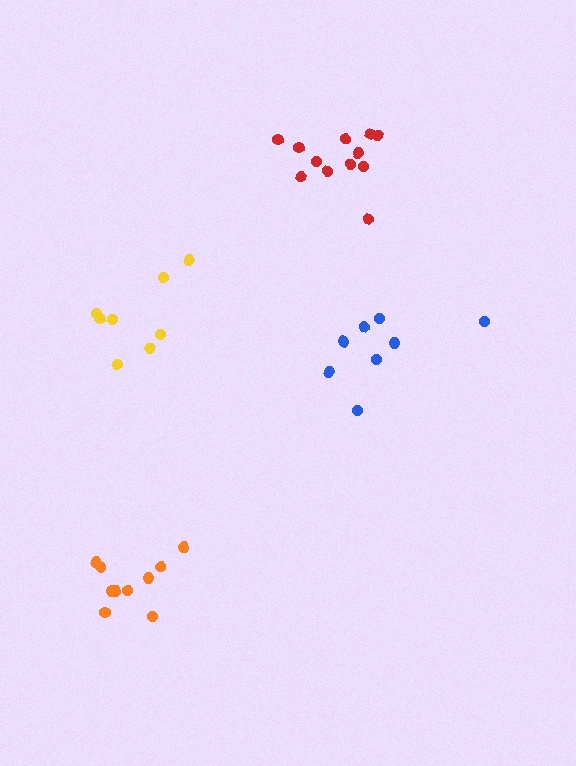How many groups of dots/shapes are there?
There are 4 groups.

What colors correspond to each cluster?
The clusters are colored: orange, red, blue, yellow.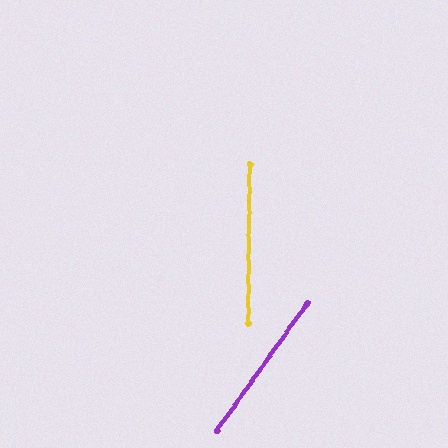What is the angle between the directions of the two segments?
Approximately 34 degrees.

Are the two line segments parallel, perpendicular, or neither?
Neither parallel nor perpendicular — they differ by about 34°.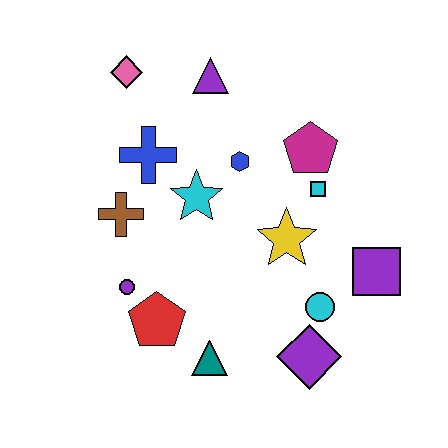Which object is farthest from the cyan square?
The pink diamond is farthest from the cyan square.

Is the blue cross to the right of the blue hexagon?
No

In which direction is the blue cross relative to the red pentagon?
The blue cross is above the red pentagon.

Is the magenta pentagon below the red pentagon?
No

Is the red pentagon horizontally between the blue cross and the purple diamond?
Yes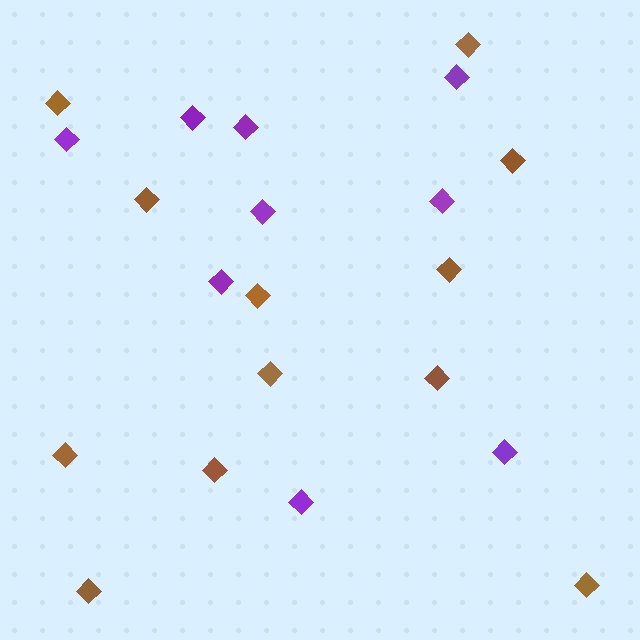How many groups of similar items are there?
There are 2 groups: one group of purple diamonds (9) and one group of brown diamonds (12).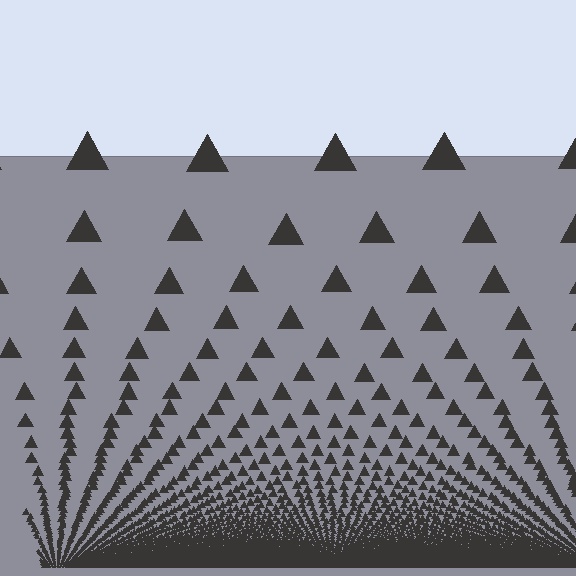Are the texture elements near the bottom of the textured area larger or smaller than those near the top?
Smaller. The gradient is inverted — elements near the bottom are smaller and denser.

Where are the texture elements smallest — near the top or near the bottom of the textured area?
Near the bottom.